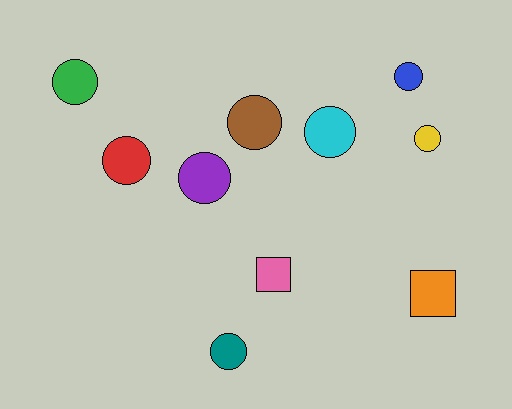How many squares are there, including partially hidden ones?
There are 2 squares.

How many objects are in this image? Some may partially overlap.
There are 10 objects.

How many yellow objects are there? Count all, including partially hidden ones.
There is 1 yellow object.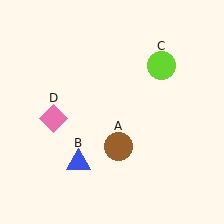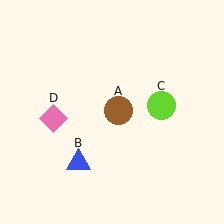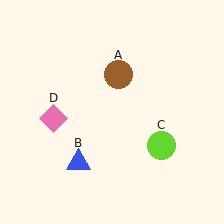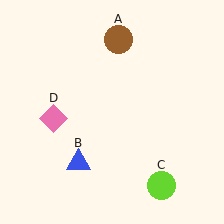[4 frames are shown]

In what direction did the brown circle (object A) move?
The brown circle (object A) moved up.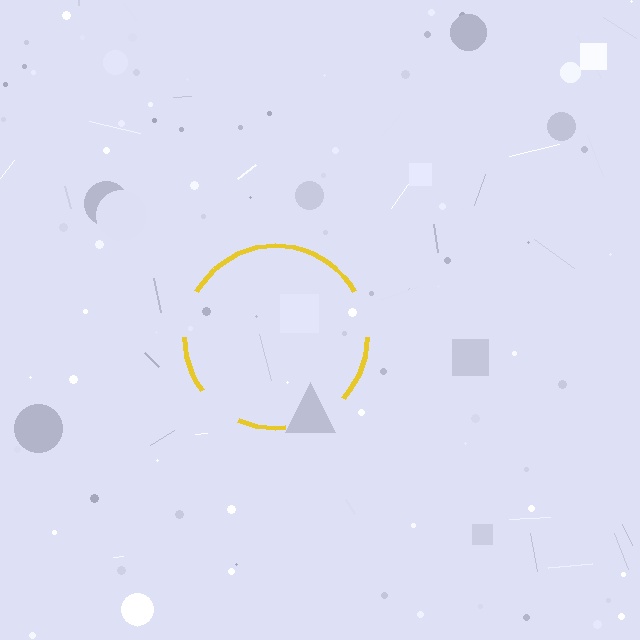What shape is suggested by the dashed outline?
The dashed outline suggests a circle.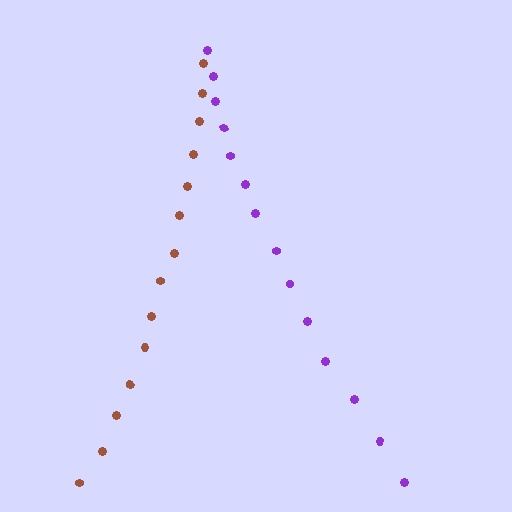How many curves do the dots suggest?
There are 2 distinct paths.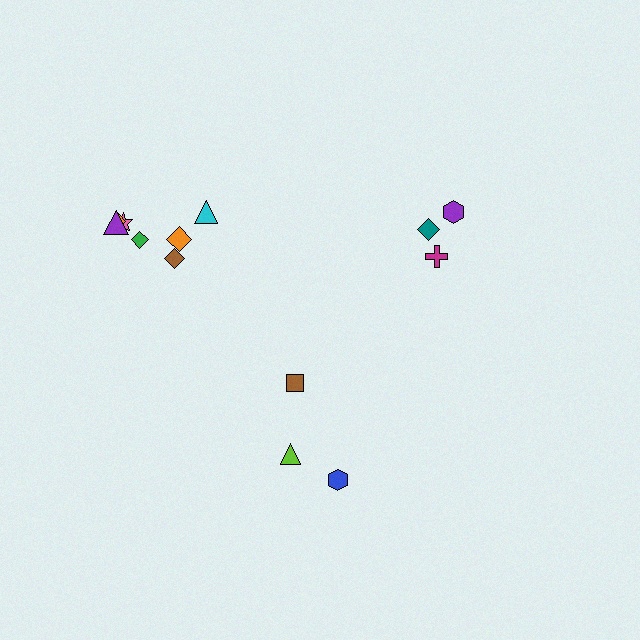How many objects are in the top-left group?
There are 7 objects.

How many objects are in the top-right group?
There are 3 objects.